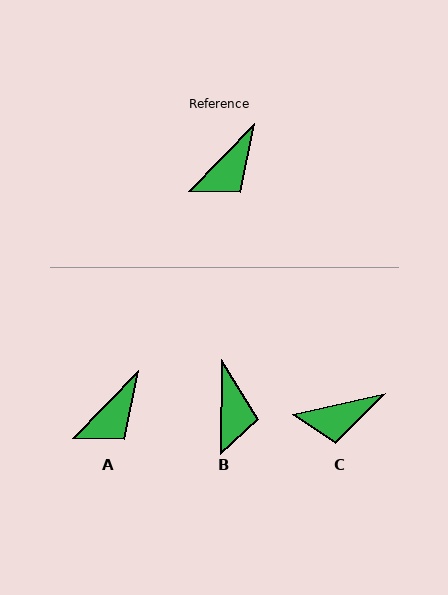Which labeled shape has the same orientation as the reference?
A.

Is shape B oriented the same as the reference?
No, it is off by about 43 degrees.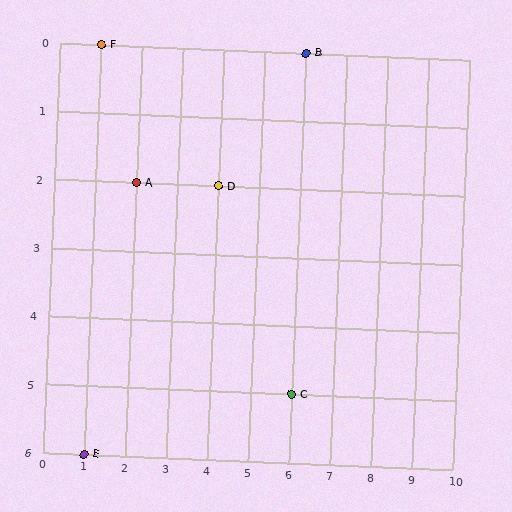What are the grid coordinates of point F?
Point F is at grid coordinates (1, 0).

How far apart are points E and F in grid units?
Points E and F are 6 rows apart.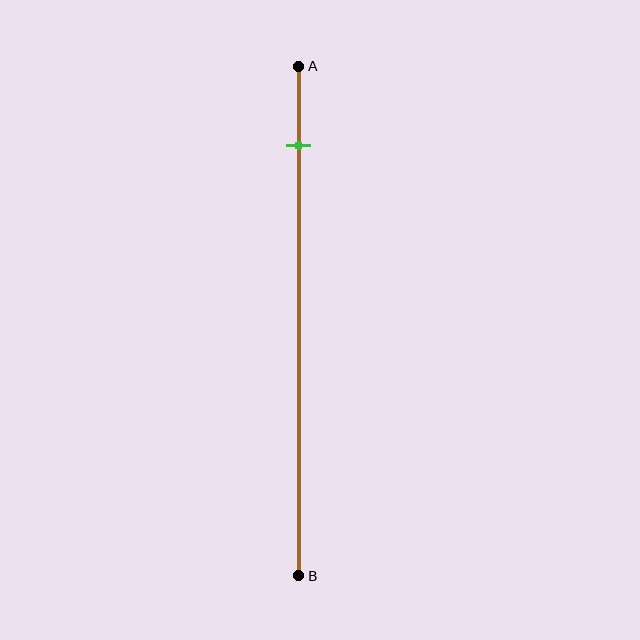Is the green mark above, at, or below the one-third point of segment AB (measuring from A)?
The green mark is above the one-third point of segment AB.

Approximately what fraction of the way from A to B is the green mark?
The green mark is approximately 15% of the way from A to B.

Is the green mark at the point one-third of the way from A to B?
No, the mark is at about 15% from A, not at the 33% one-third point.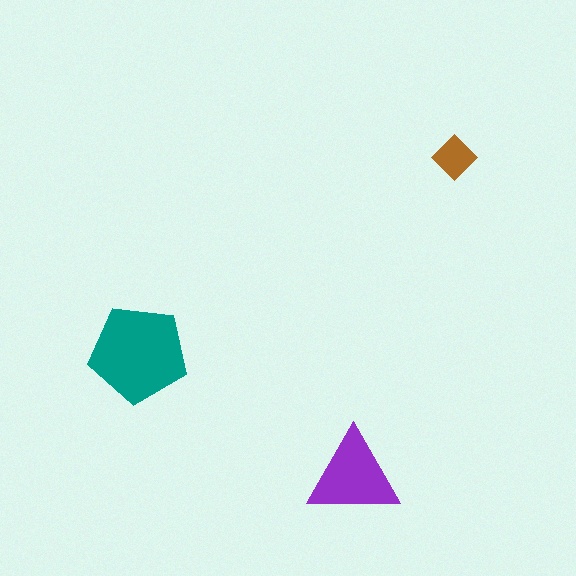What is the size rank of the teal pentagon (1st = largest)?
1st.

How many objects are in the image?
There are 3 objects in the image.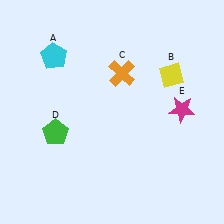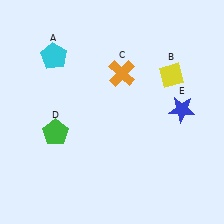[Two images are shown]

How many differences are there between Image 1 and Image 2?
There is 1 difference between the two images.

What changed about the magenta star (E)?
In Image 1, E is magenta. In Image 2, it changed to blue.